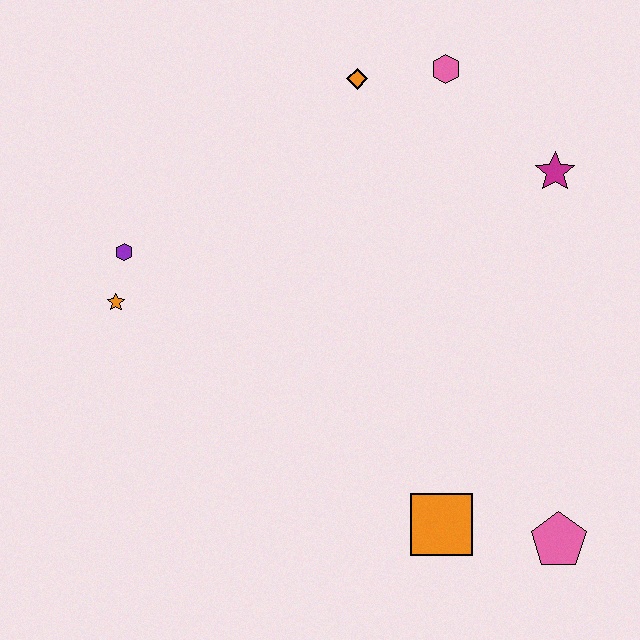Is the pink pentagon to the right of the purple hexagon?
Yes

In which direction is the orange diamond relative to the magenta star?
The orange diamond is to the left of the magenta star.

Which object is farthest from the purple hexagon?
The pink pentagon is farthest from the purple hexagon.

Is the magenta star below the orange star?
No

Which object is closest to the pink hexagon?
The orange diamond is closest to the pink hexagon.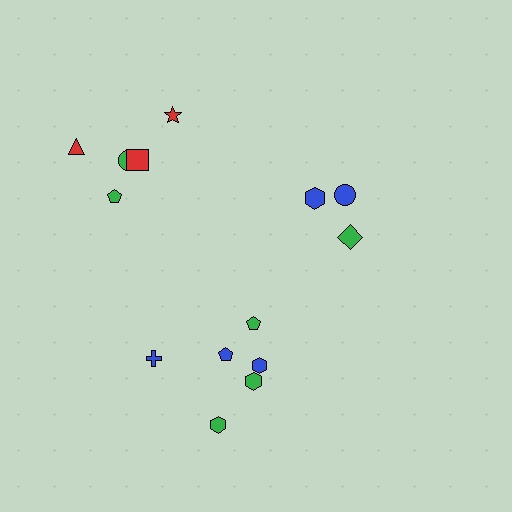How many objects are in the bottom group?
There are 6 objects.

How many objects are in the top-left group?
There are 5 objects.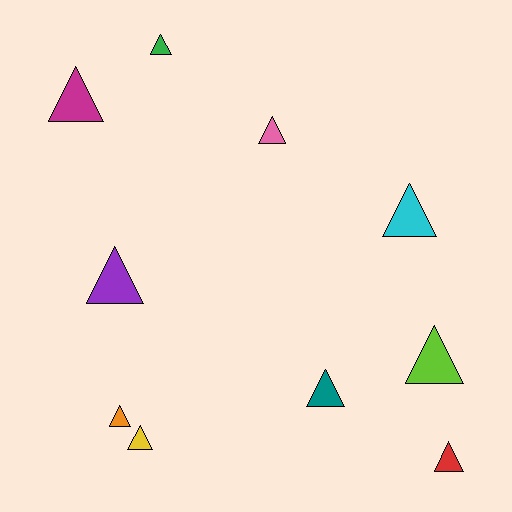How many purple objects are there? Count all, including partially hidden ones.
There is 1 purple object.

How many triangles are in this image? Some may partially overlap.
There are 10 triangles.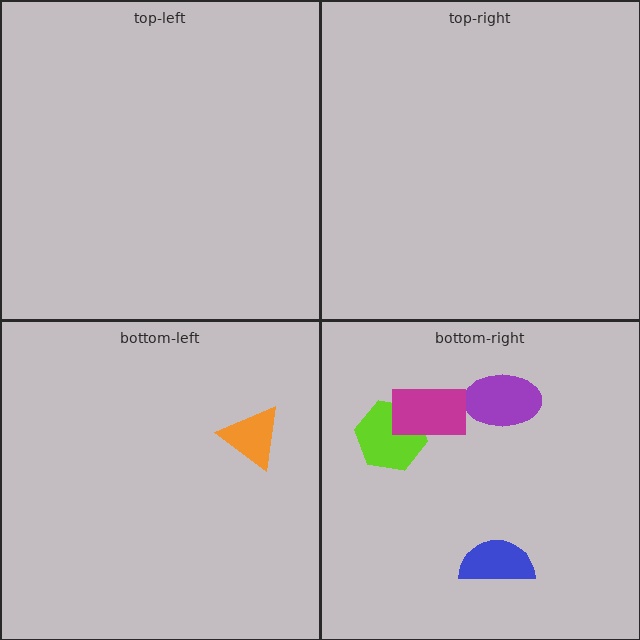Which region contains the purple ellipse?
The bottom-right region.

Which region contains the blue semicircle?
The bottom-right region.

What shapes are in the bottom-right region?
The purple ellipse, the blue semicircle, the lime hexagon, the magenta rectangle.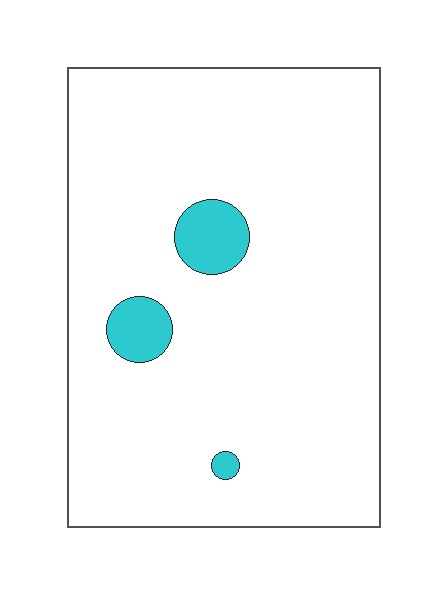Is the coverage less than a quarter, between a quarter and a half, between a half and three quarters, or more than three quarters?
Less than a quarter.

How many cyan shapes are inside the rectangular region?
3.